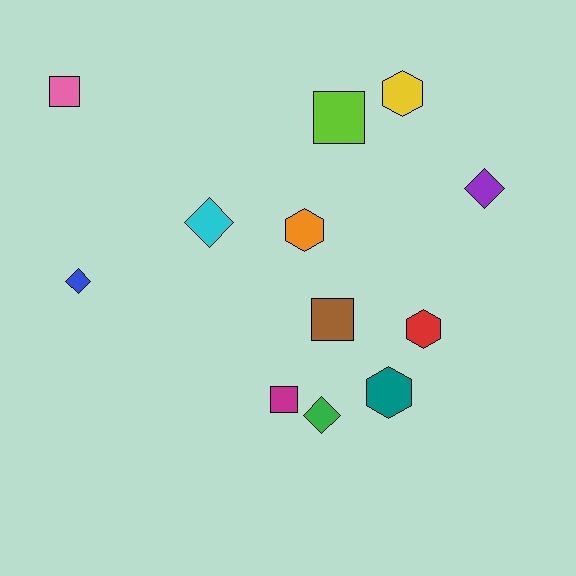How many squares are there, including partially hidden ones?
There are 4 squares.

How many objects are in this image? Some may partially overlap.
There are 12 objects.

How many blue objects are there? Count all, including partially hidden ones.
There is 1 blue object.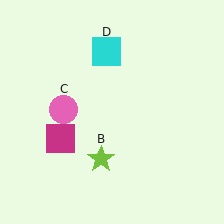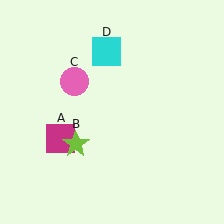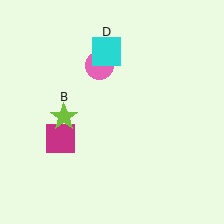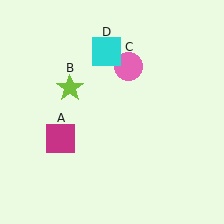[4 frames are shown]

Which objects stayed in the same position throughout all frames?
Magenta square (object A) and cyan square (object D) remained stationary.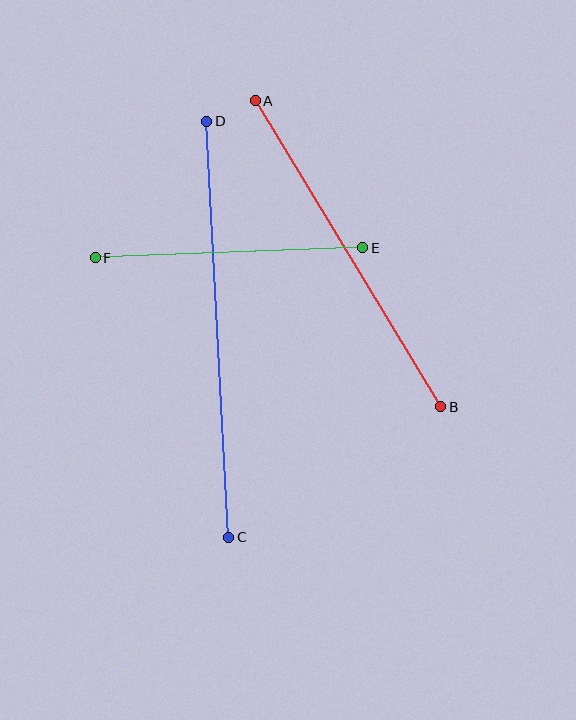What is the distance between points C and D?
The distance is approximately 417 pixels.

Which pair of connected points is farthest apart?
Points C and D are farthest apart.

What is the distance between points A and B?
The distance is approximately 358 pixels.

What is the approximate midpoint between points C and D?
The midpoint is at approximately (218, 329) pixels.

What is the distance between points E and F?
The distance is approximately 267 pixels.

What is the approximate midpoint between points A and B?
The midpoint is at approximately (348, 254) pixels.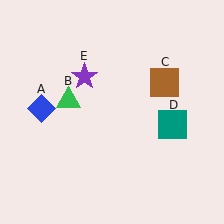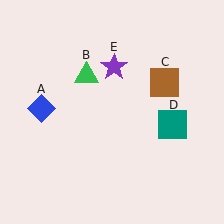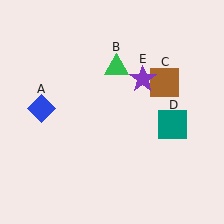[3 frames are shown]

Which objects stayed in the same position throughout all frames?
Blue diamond (object A) and brown square (object C) and teal square (object D) remained stationary.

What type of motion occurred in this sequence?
The green triangle (object B), purple star (object E) rotated clockwise around the center of the scene.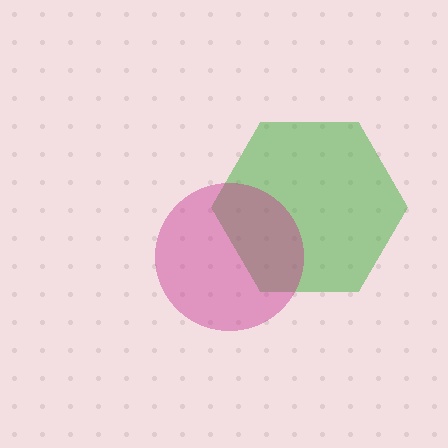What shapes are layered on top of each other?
The layered shapes are: a green hexagon, a magenta circle.